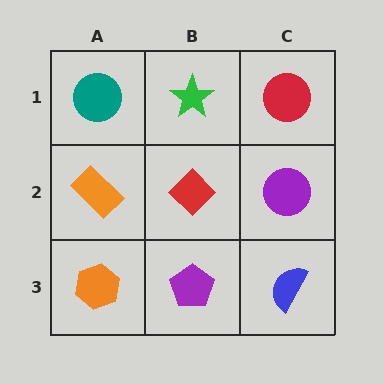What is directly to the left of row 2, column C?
A red diamond.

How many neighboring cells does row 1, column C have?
2.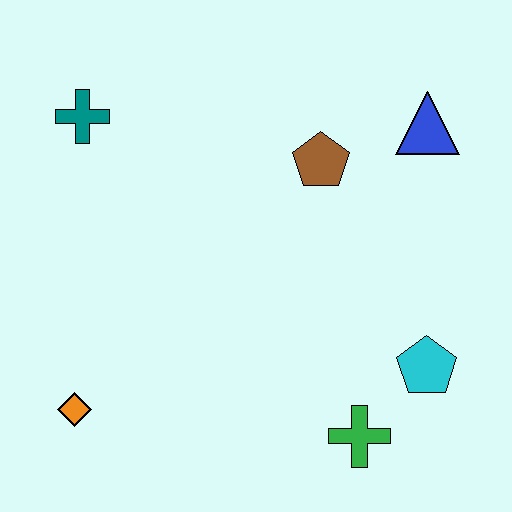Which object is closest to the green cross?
The cyan pentagon is closest to the green cross.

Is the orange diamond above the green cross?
Yes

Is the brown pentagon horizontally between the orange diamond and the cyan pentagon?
Yes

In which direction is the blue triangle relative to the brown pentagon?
The blue triangle is to the right of the brown pentagon.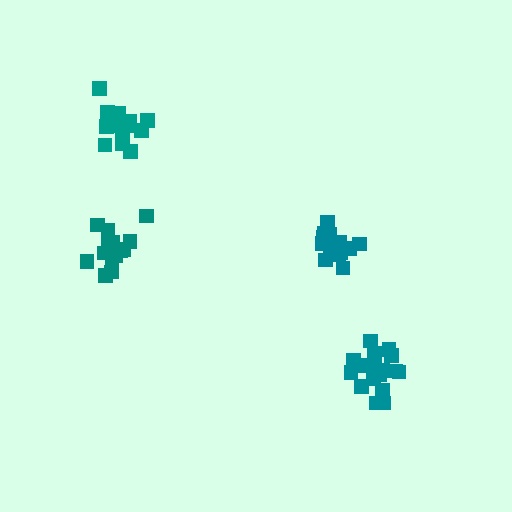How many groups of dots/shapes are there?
There are 4 groups.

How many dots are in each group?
Group 1: 16 dots, Group 2: 14 dots, Group 3: 15 dots, Group 4: 19 dots (64 total).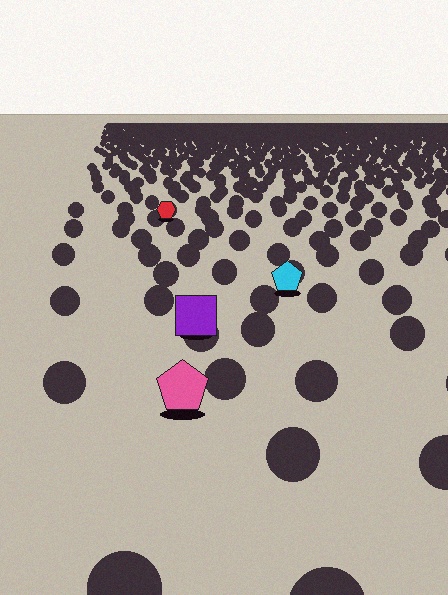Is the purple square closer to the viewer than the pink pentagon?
No. The pink pentagon is closer — you can tell from the texture gradient: the ground texture is coarser near it.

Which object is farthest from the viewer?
The red hexagon is farthest from the viewer. It appears smaller and the ground texture around it is denser.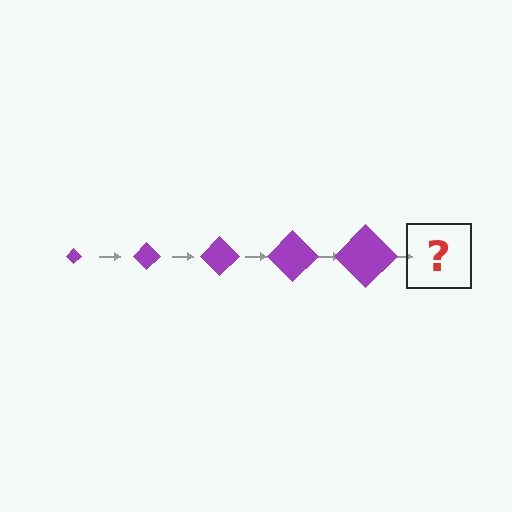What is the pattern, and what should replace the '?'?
The pattern is that the diamond gets progressively larger each step. The '?' should be a purple diamond, larger than the previous one.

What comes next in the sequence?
The next element should be a purple diamond, larger than the previous one.